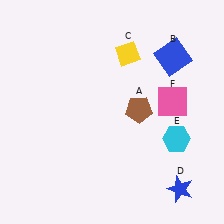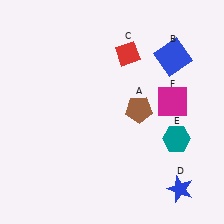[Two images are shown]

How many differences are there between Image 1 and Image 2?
There are 3 differences between the two images.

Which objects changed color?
C changed from yellow to red. E changed from cyan to teal. F changed from pink to magenta.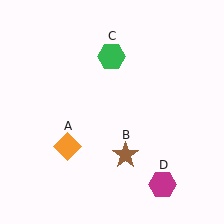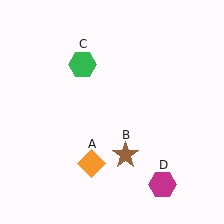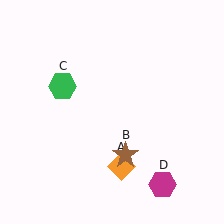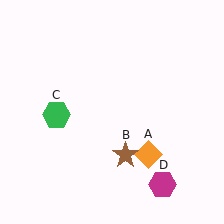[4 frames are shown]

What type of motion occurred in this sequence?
The orange diamond (object A), green hexagon (object C) rotated counterclockwise around the center of the scene.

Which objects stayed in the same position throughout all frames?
Brown star (object B) and magenta hexagon (object D) remained stationary.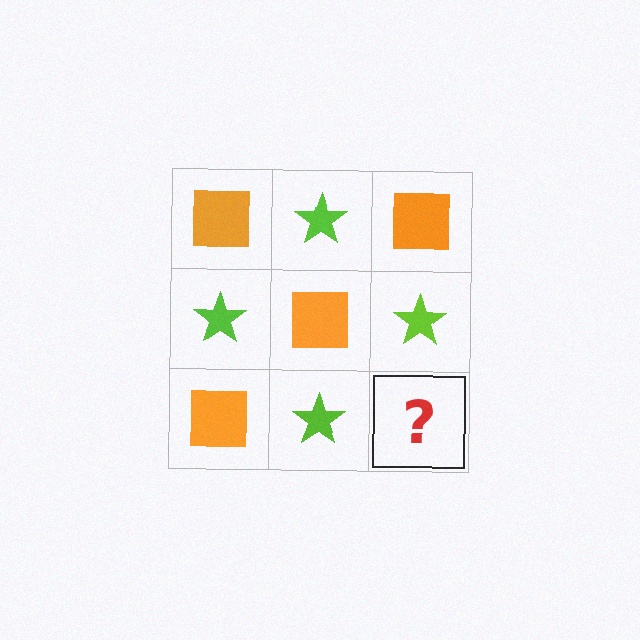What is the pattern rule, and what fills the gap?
The rule is that it alternates orange square and lime star in a checkerboard pattern. The gap should be filled with an orange square.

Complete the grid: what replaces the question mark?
The question mark should be replaced with an orange square.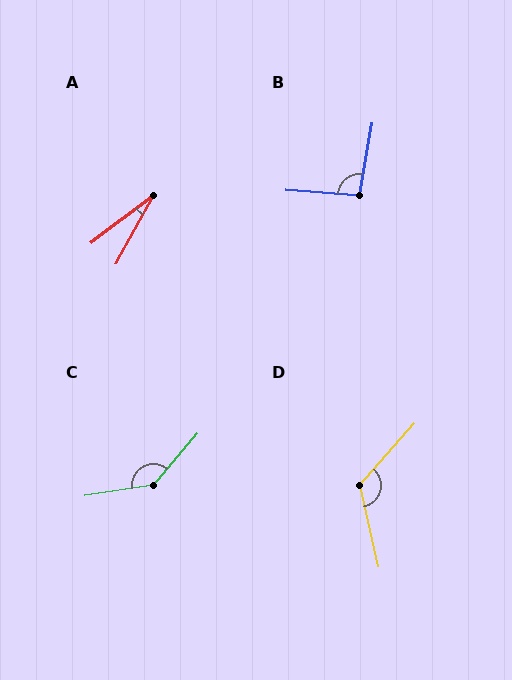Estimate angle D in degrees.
Approximately 126 degrees.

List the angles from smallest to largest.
A (24°), B (95°), D (126°), C (139°).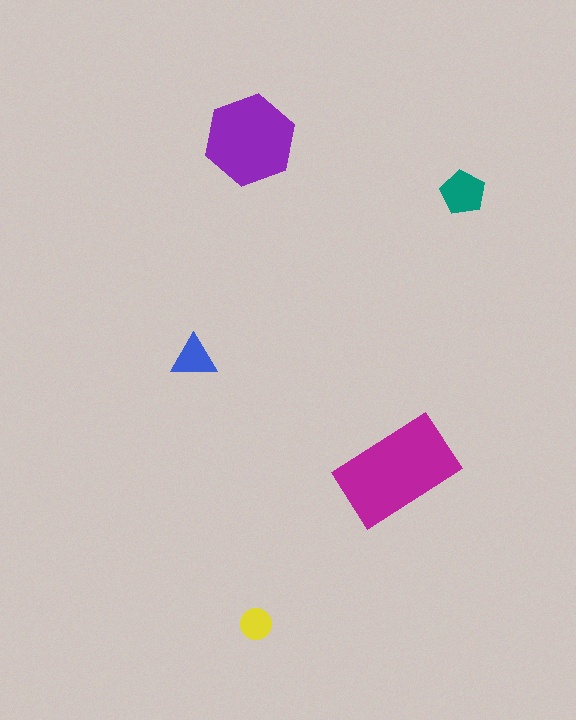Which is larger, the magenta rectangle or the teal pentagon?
The magenta rectangle.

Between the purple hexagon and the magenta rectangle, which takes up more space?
The magenta rectangle.